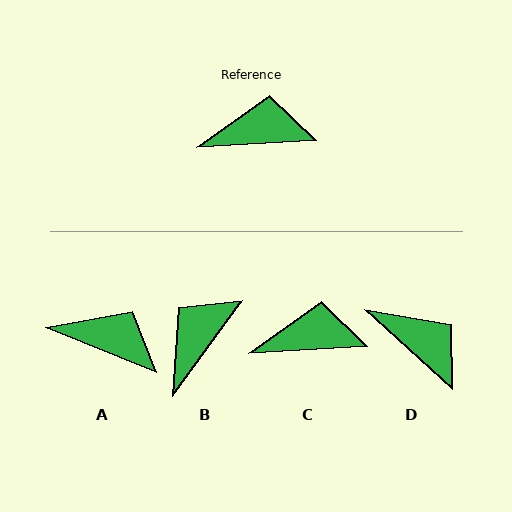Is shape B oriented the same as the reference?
No, it is off by about 51 degrees.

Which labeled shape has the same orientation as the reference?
C.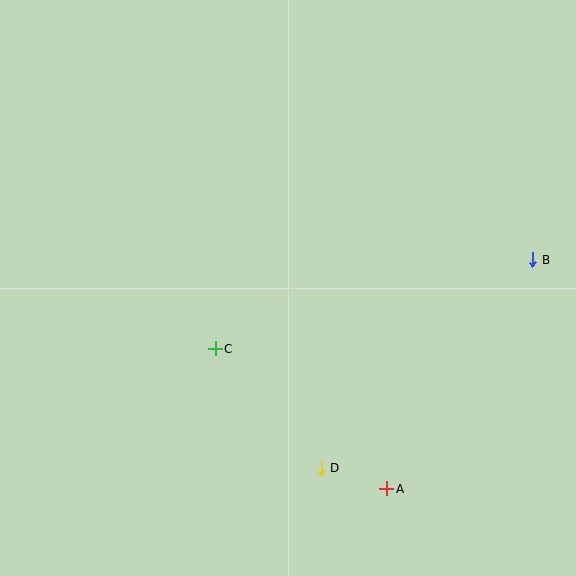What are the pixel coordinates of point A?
Point A is at (387, 489).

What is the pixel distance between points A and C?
The distance between A and C is 221 pixels.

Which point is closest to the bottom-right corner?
Point A is closest to the bottom-right corner.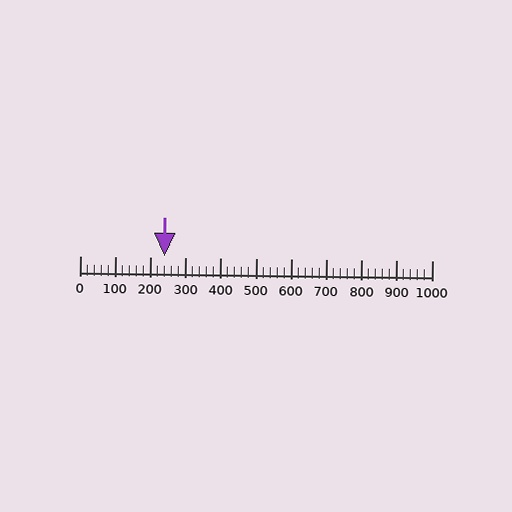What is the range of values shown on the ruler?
The ruler shows values from 0 to 1000.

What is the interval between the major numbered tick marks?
The major tick marks are spaced 100 units apart.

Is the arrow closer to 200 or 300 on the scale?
The arrow is closer to 200.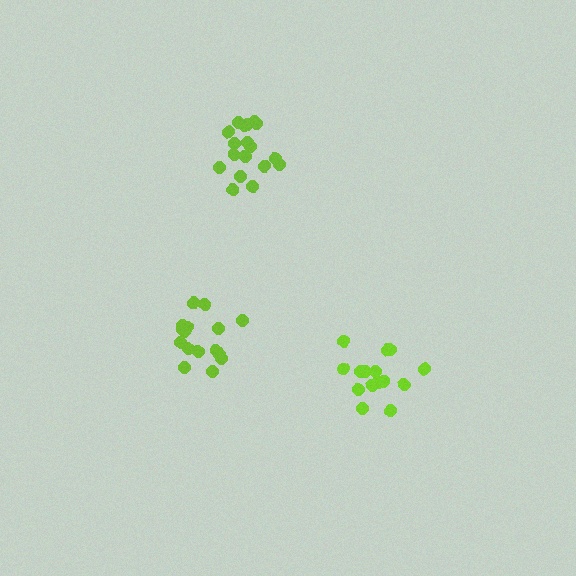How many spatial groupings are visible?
There are 3 spatial groupings.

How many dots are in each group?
Group 1: 15 dots, Group 2: 16 dots, Group 3: 18 dots (49 total).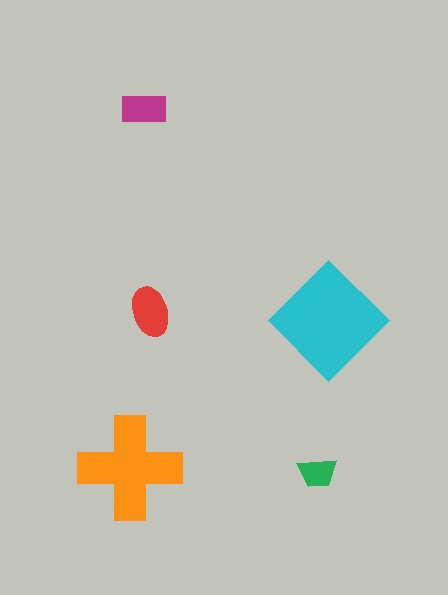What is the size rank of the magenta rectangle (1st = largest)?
4th.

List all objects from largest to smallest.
The cyan diamond, the orange cross, the red ellipse, the magenta rectangle, the green trapezoid.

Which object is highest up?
The magenta rectangle is topmost.